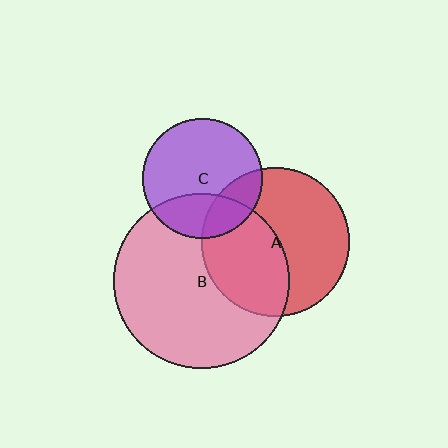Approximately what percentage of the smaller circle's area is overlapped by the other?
Approximately 45%.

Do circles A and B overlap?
Yes.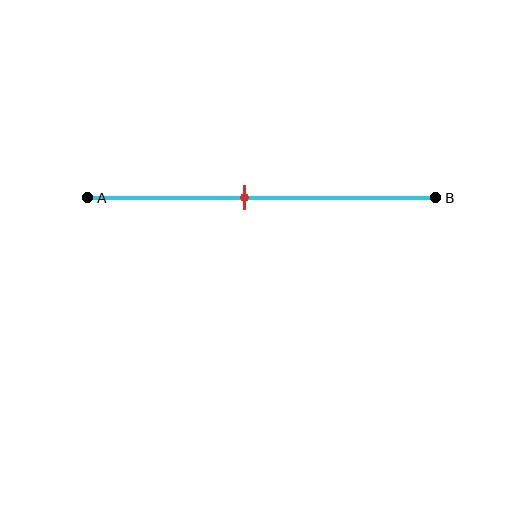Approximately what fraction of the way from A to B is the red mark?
The red mark is approximately 45% of the way from A to B.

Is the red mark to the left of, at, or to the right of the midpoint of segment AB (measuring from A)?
The red mark is to the left of the midpoint of segment AB.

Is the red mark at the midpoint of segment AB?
No, the mark is at about 45% from A, not at the 50% midpoint.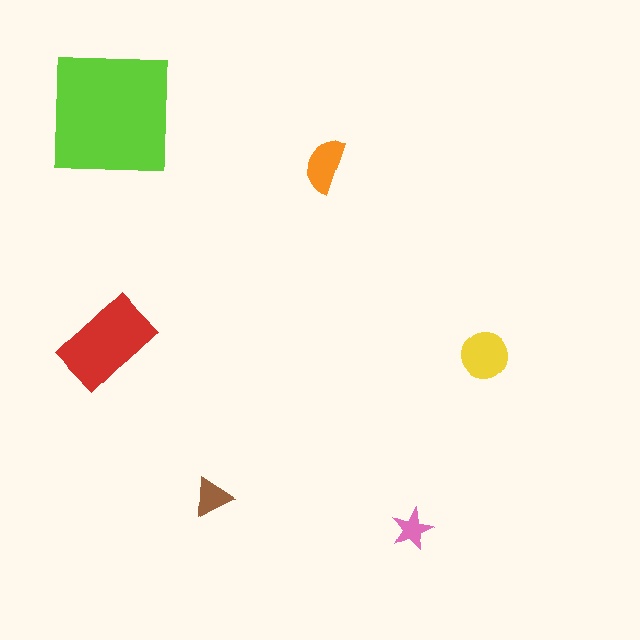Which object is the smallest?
The pink star.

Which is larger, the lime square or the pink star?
The lime square.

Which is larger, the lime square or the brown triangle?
The lime square.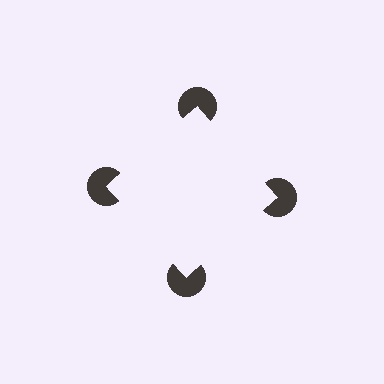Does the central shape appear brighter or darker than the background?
It typically appears slightly brighter than the background, even though no actual brightness change is drawn.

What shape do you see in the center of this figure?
An illusory square — its edges are inferred from the aligned wedge cuts in the pac-man discs, not physically drawn.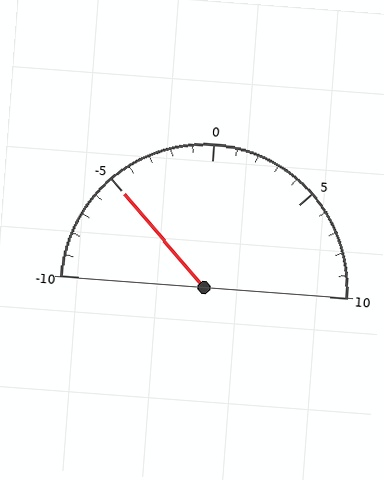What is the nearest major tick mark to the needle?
The nearest major tick mark is -5.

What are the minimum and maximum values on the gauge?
The gauge ranges from -10 to 10.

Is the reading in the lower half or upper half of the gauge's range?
The reading is in the lower half of the range (-10 to 10).